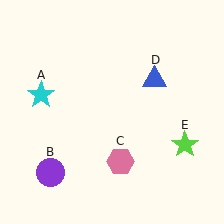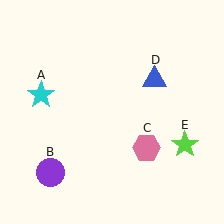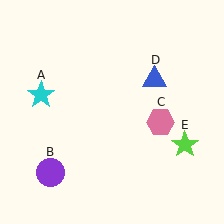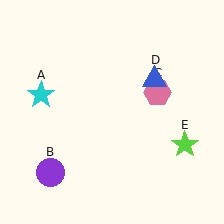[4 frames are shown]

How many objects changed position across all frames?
1 object changed position: pink hexagon (object C).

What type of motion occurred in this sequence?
The pink hexagon (object C) rotated counterclockwise around the center of the scene.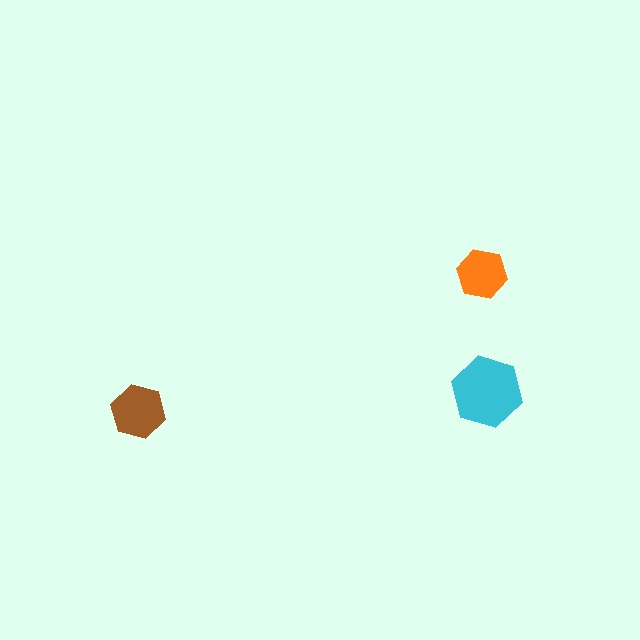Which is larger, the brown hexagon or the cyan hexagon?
The cyan one.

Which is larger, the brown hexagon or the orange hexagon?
The brown one.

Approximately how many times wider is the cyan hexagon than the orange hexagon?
About 1.5 times wider.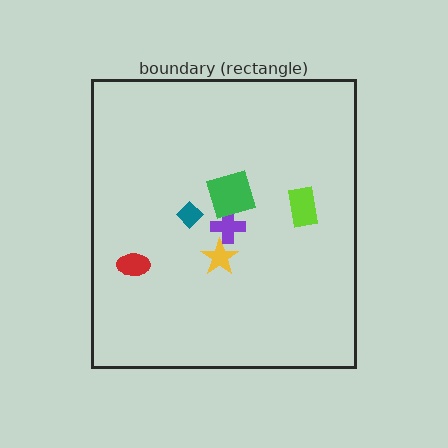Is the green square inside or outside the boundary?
Inside.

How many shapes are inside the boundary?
6 inside, 0 outside.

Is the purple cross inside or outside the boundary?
Inside.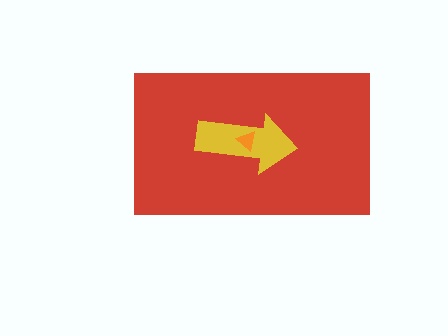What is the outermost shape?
The red rectangle.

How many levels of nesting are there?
3.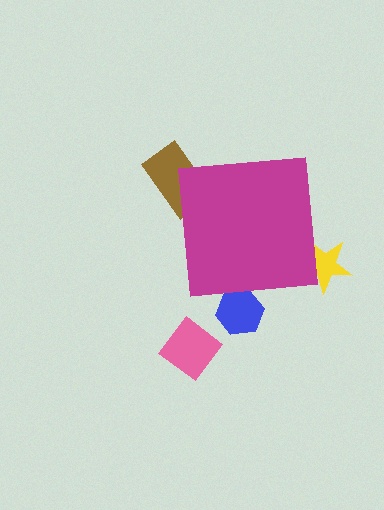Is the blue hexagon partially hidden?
Yes, the blue hexagon is partially hidden behind the magenta square.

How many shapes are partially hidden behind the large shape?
3 shapes are partially hidden.